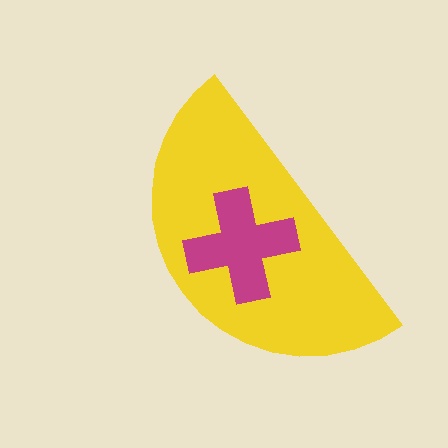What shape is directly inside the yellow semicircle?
The magenta cross.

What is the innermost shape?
The magenta cross.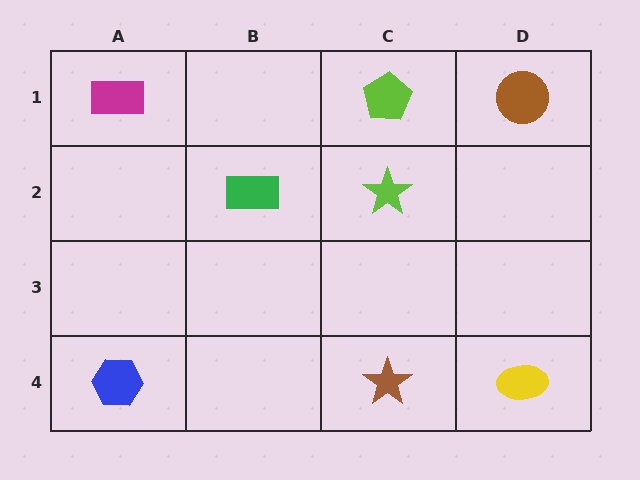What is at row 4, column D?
A yellow ellipse.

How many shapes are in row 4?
3 shapes.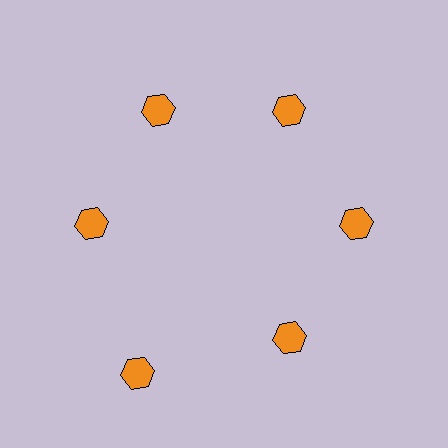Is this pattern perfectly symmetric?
No. The 6 orange hexagons are arranged in a ring, but one element near the 7 o'clock position is pushed outward from the center, breaking the 6-fold rotational symmetry.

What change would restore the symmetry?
The symmetry would be restored by moving it inward, back onto the ring so that all 6 hexagons sit at equal angles and equal distance from the center.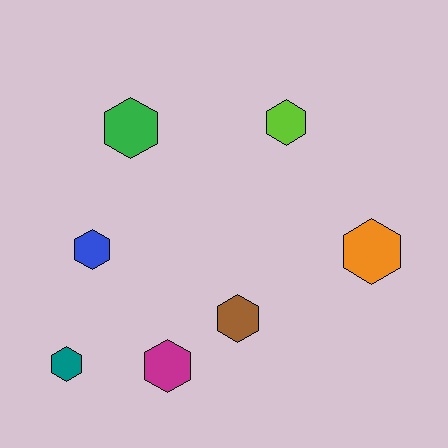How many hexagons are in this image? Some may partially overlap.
There are 7 hexagons.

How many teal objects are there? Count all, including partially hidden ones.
There is 1 teal object.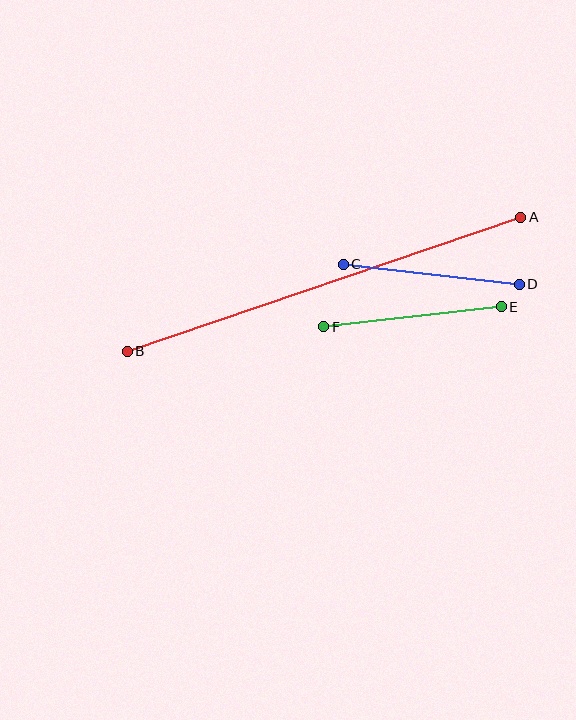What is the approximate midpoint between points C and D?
The midpoint is at approximately (431, 274) pixels.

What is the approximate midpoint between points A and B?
The midpoint is at approximately (324, 284) pixels.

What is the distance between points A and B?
The distance is approximately 416 pixels.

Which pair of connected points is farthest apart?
Points A and B are farthest apart.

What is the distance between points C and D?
The distance is approximately 177 pixels.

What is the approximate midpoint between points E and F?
The midpoint is at approximately (412, 317) pixels.